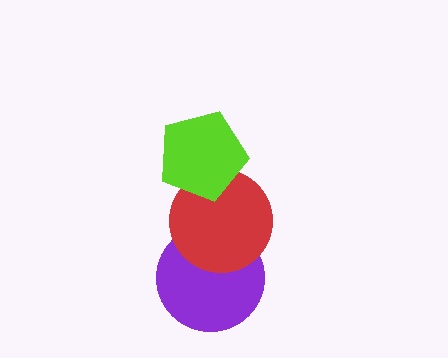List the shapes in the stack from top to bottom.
From top to bottom: the lime pentagon, the red circle, the purple circle.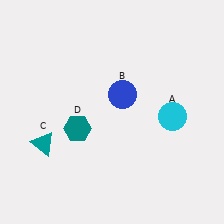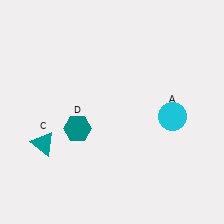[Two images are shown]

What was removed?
The blue circle (B) was removed in Image 2.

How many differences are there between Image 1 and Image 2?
There is 1 difference between the two images.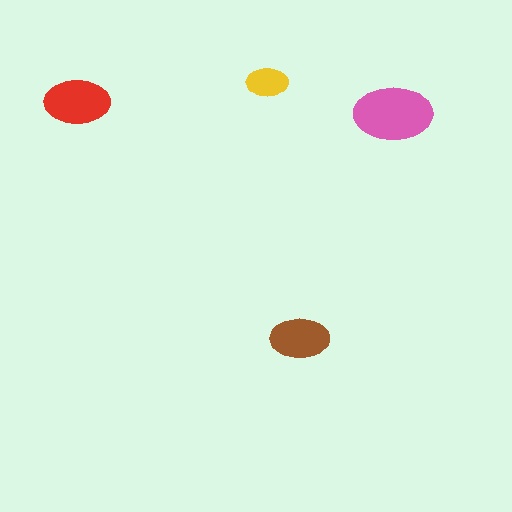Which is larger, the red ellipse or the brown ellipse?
The red one.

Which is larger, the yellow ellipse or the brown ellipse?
The brown one.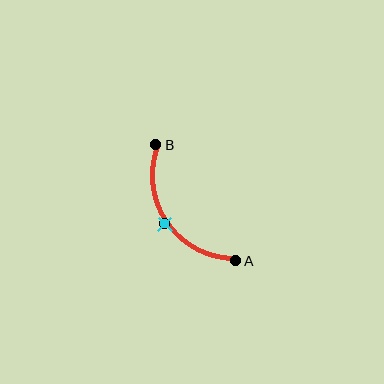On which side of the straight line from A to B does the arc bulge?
The arc bulges below and to the left of the straight line connecting A and B.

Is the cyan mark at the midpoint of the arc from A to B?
Yes. The cyan mark lies on the arc at equal arc-length from both A and B — it is the arc midpoint.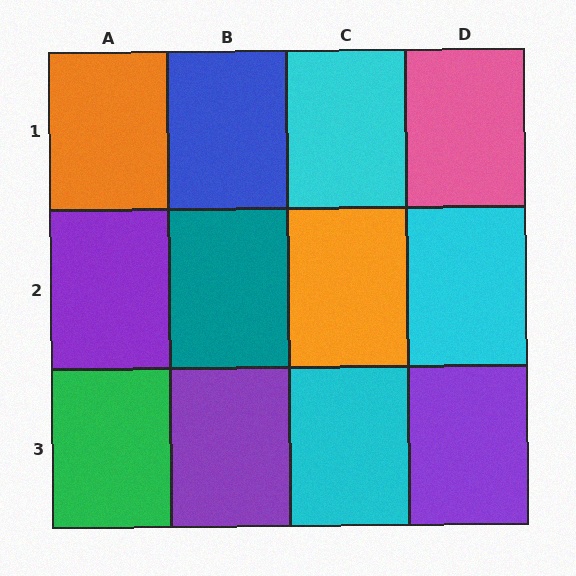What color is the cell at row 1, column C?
Cyan.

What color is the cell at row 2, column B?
Teal.